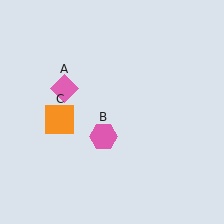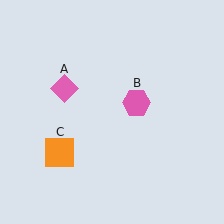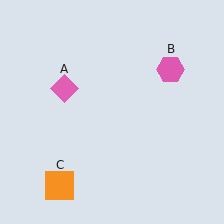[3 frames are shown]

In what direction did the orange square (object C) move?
The orange square (object C) moved down.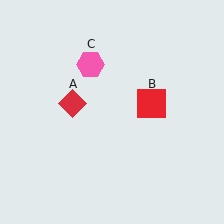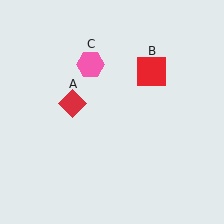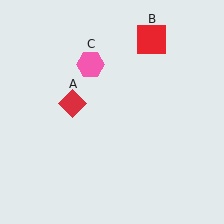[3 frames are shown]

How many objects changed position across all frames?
1 object changed position: red square (object B).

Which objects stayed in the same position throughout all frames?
Red diamond (object A) and pink hexagon (object C) remained stationary.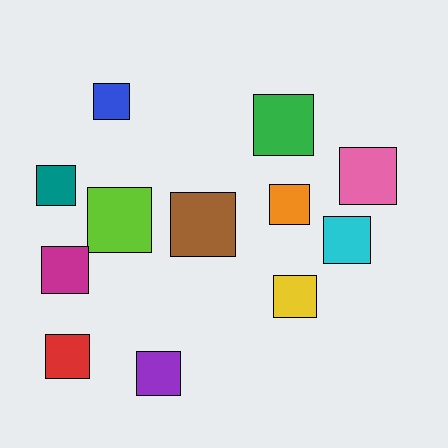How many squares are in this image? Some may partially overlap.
There are 12 squares.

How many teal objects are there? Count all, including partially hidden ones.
There is 1 teal object.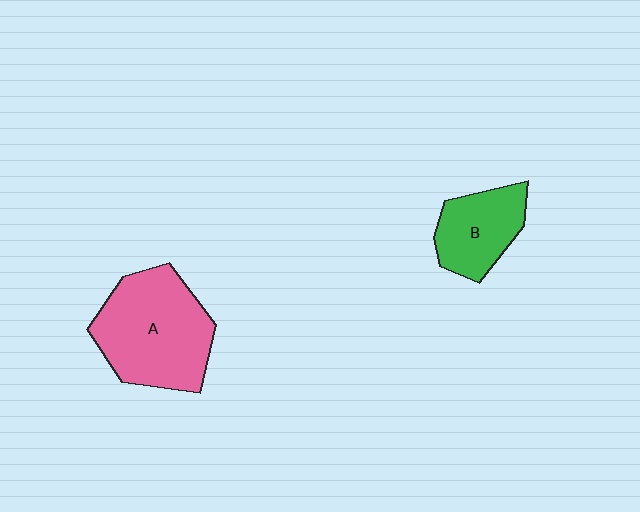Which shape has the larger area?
Shape A (pink).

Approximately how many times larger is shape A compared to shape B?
Approximately 1.8 times.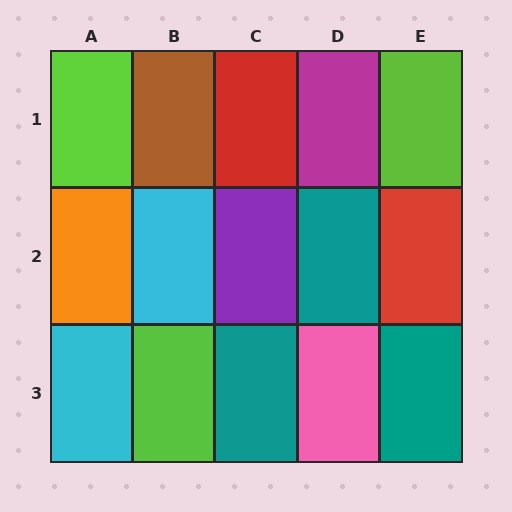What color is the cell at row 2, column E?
Red.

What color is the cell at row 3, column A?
Cyan.